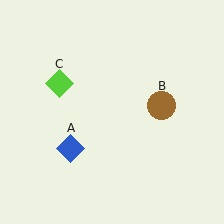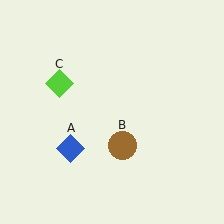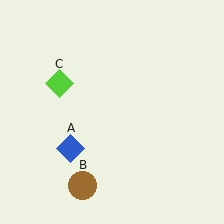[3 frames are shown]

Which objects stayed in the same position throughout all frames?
Blue diamond (object A) and lime diamond (object C) remained stationary.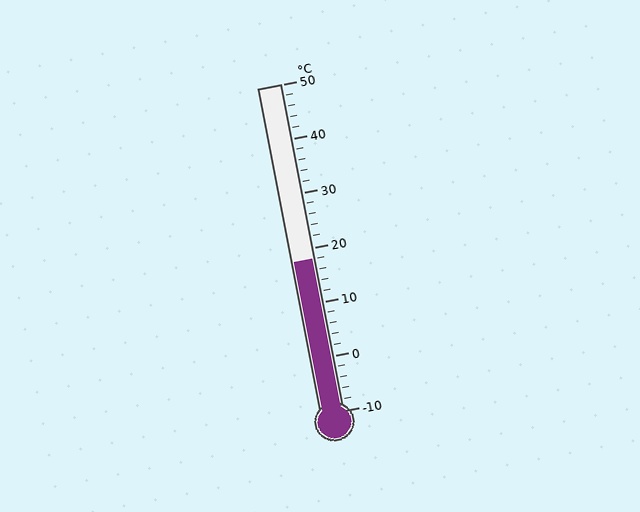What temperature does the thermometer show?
The thermometer shows approximately 18°C.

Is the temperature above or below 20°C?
The temperature is below 20°C.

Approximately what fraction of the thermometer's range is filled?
The thermometer is filled to approximately 45% of its range.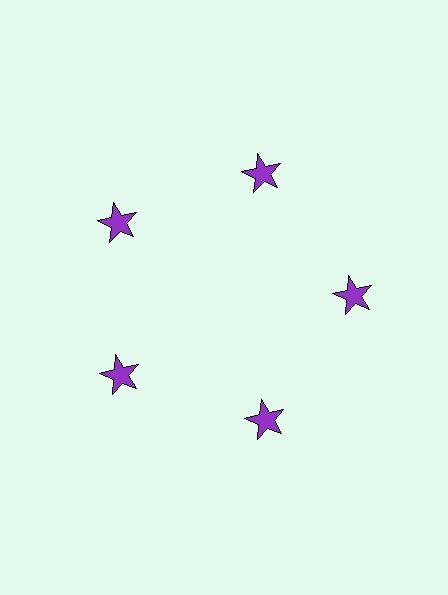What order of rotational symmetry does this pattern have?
This pattern has 5-fold rotational symmetry.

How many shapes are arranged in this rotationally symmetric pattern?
There are 5 shapes, arranged in 5 groups of 1.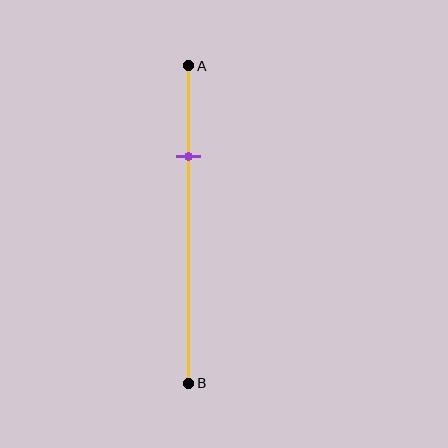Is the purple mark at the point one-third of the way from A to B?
No, the mark is at about 30% from A, not at the 33% one-third point.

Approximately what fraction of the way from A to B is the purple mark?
The purple mark is approximately 30% of the way from A to B.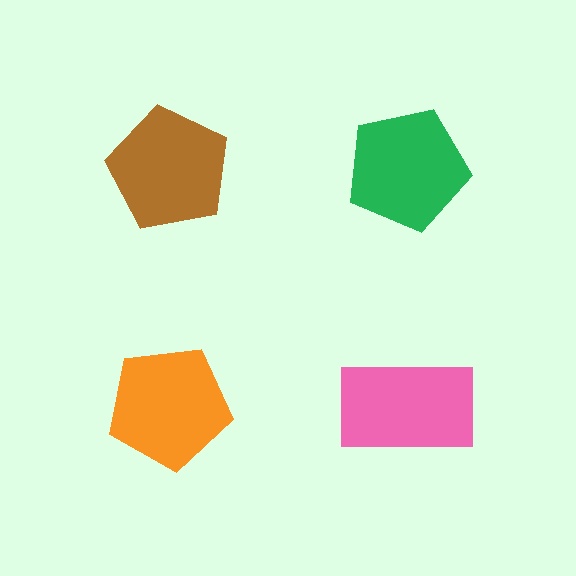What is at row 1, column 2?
A green pentagon.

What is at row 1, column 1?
A brown pentagon.